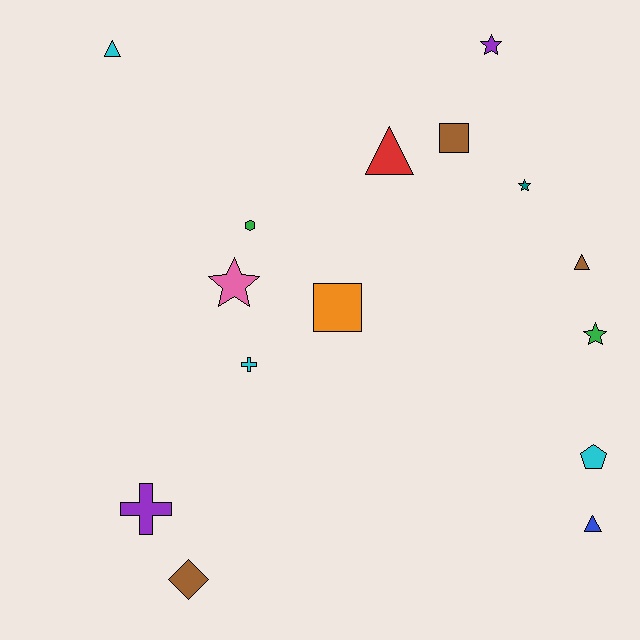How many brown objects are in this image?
There are 3 brown objects.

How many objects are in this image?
There are 15 objects.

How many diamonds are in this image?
There is 1 diamond.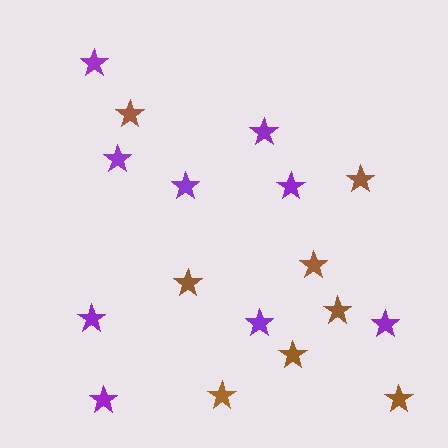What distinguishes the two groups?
There are 2 groups: one group of brown stars (8) and one group of purple stars (9).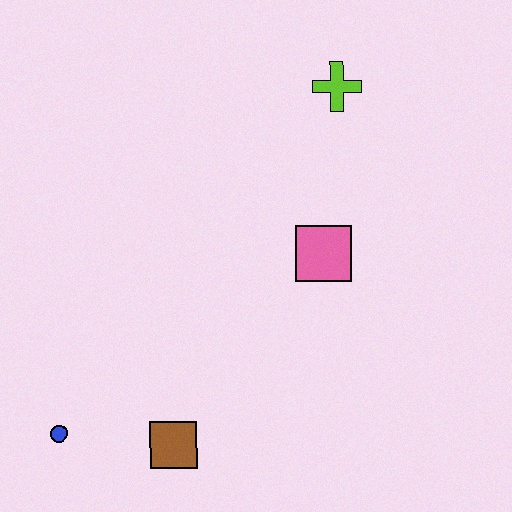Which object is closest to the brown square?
The blue circle is closest to the brown square.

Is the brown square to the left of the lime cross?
Yes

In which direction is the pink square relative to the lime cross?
The pink square is below the lime cross.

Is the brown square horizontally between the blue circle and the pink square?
Yes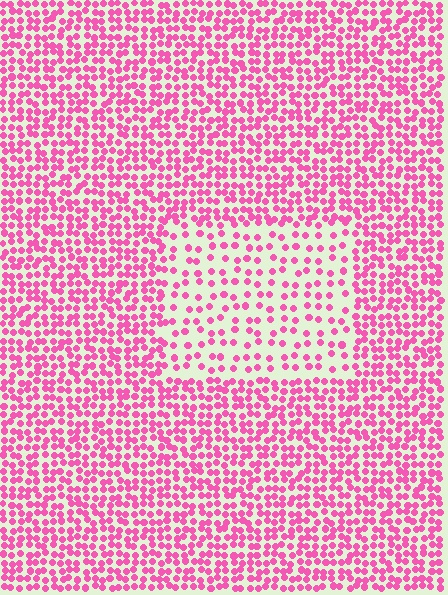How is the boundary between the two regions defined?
The boundary is defined by a change in element density (approximately 2.2x ratio). All elements are the same color, size, and shape.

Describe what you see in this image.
The image contains small pink elements arranged at two different densities. A rectangle-shaped region is visible where the elements are less densely packed than the surrounding area.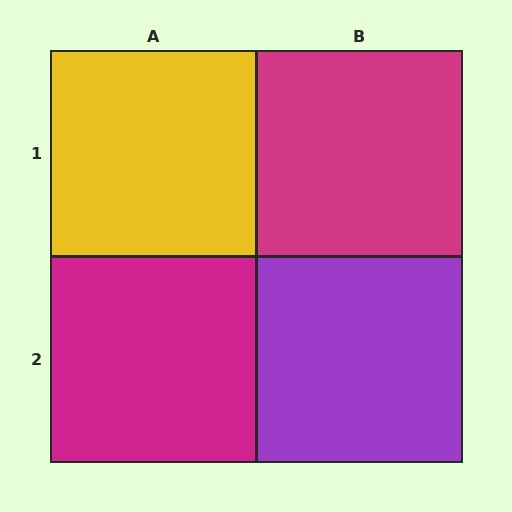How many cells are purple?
1 cell is purple.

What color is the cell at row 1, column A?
Yellow.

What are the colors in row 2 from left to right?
Magenta, purple.